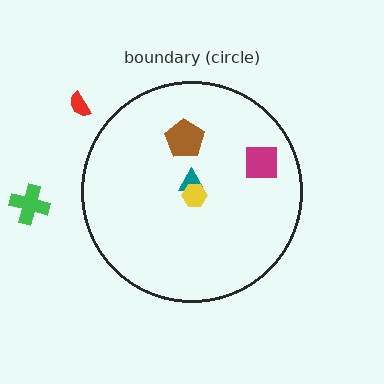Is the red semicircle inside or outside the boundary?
Outside.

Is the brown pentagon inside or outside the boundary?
Inside.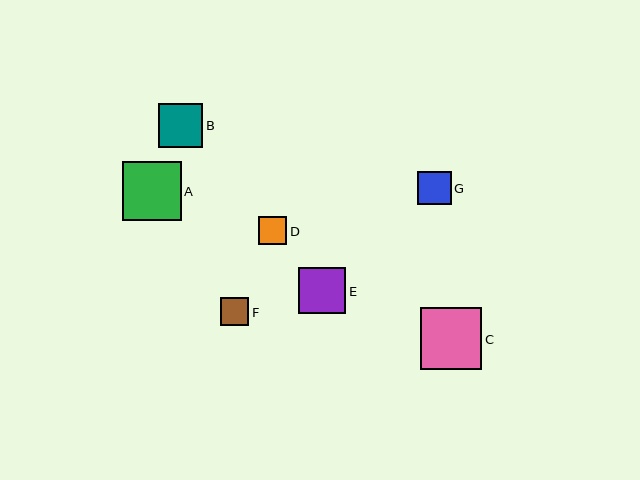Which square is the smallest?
Square F is the smallest with a size of approximately 28 pixels.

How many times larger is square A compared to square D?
Square A is approximately 2.1 times the size of square D.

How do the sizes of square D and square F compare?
Square D and square F are approximately the same size.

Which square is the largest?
Square C is the largest with a size of approximately 62 pixels.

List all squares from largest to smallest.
From largest to smallest: C, A, E, B, G, D, F.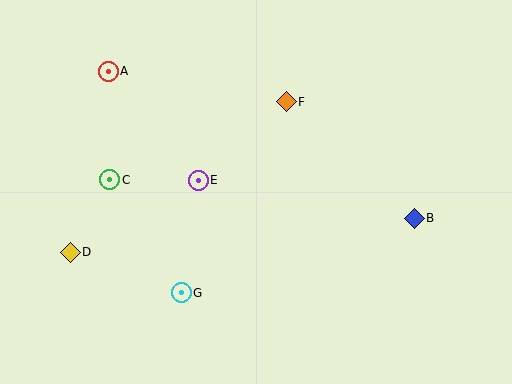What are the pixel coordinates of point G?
Point G is at (181, 293).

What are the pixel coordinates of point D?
Point D is at (70, 252).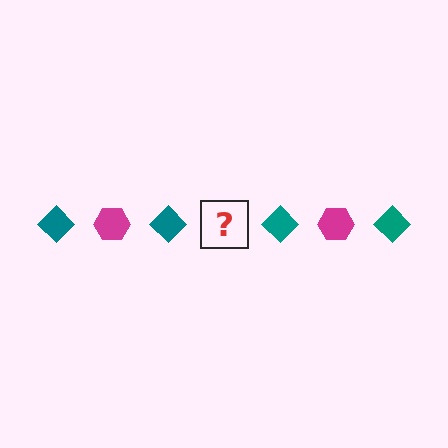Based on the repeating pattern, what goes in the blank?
The blank should be a magenta hexagon.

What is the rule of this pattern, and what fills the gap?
The rule is that the pattern alternates between teal diamond and magenta hexagon. The gap should be filled with a magenta hexagon.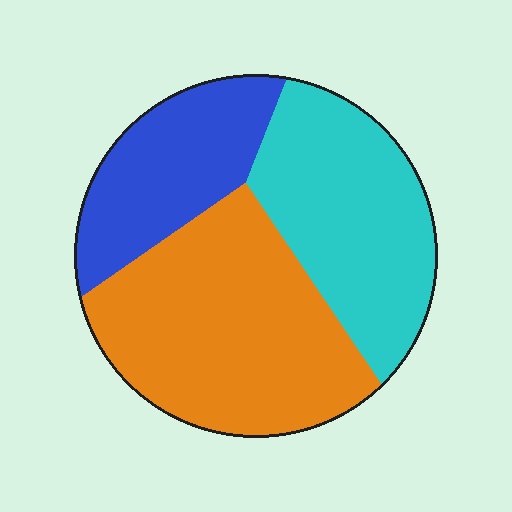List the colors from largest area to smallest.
From largest to smallest: orange, cyan, blue.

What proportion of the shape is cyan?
Cyan takes up about one third (1/3) of the shape.